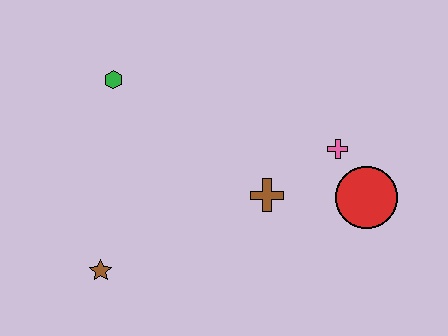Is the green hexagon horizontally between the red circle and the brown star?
Yes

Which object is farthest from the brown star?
The red circle is farthest from the brown star.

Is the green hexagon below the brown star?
No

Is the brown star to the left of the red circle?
Yes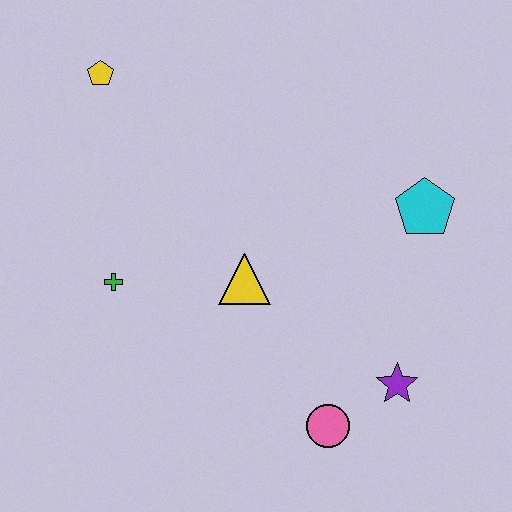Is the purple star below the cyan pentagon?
Yes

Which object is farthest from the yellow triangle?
The yellow pentagon is farthest from the yellow triangle.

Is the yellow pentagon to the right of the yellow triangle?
No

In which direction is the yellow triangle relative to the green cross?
The yellow triangle is to the right of the green cross.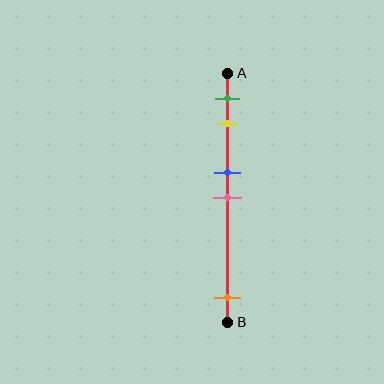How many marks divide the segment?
There are 5 marks dividing the segment.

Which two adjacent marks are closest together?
The blue and pink marks are the closest adjacent pair.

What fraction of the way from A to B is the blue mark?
The blue mark is approximately 40% (0.4) of the way from A to B.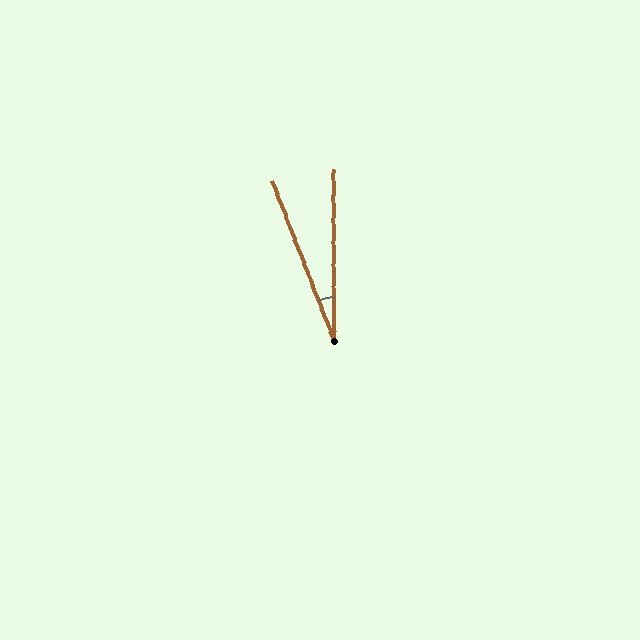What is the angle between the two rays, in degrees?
Approximately 21 degrees.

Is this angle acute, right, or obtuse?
It is acute.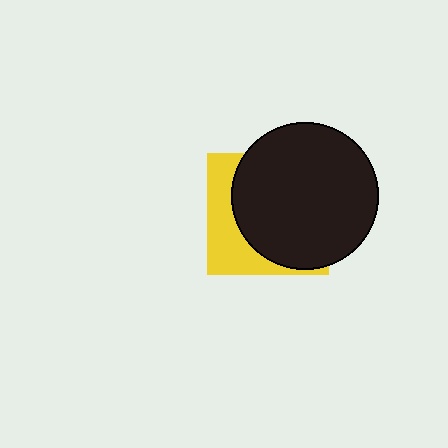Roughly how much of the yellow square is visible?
A small part of it is visible (roughly 32%).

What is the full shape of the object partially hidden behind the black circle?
The partially hidden object is a yellow square.